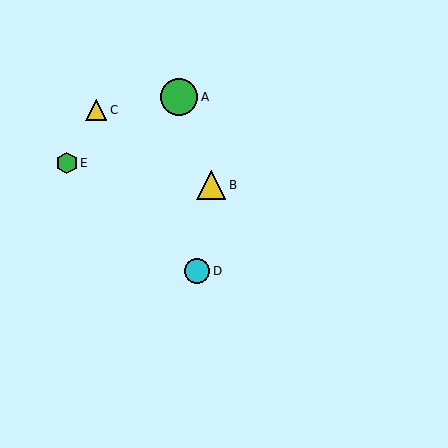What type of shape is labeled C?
Shape C is a yellow triangle.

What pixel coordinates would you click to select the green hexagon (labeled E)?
Click at (67, 163) to select the green hexagon E.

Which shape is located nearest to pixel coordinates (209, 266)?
The cyan circle (labeled D) at (197, 271) is nearest to that location.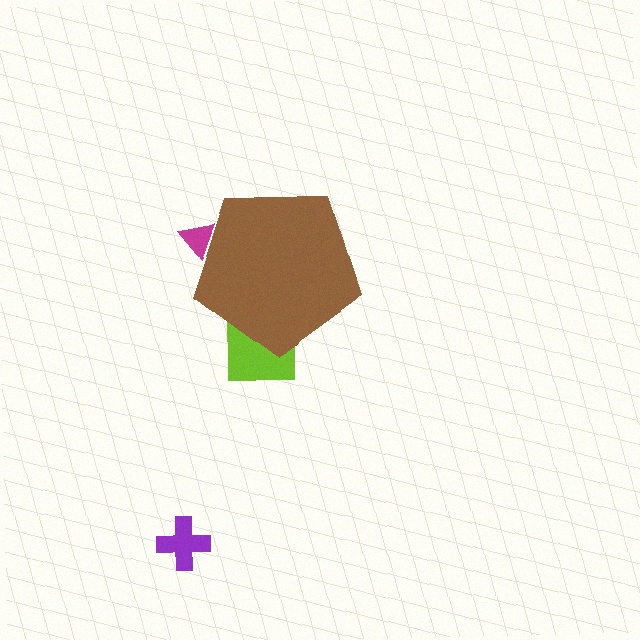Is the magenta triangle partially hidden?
Yes, the magenta triangle is partially hidden behind the brown pentagon.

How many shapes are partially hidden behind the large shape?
2 shapes are partially hidden.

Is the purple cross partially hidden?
No, the purple cross is fully visible.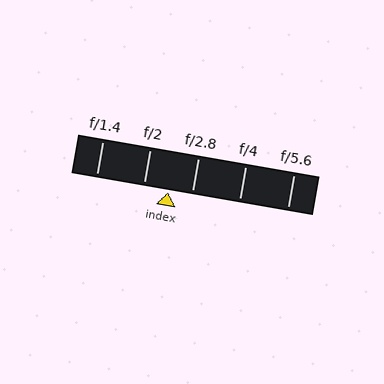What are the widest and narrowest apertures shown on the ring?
The widest aperture shown is f/1.4 and the narrowest is f/5.6.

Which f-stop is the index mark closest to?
The index mark is closest to f/2.8.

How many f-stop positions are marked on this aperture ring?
There are 5 f-stop positions marked.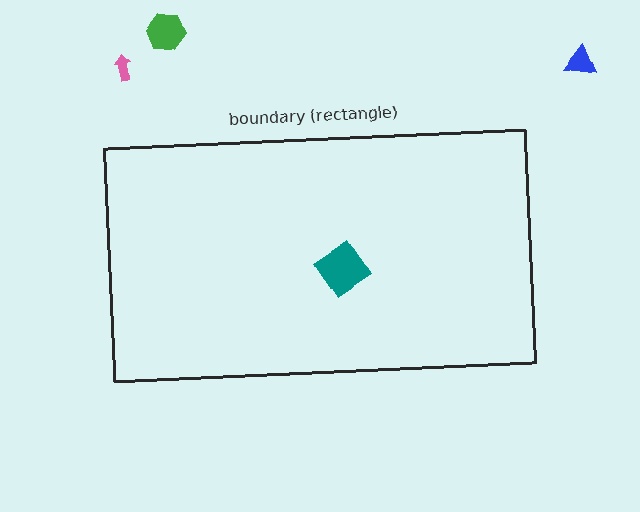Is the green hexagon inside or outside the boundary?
Outside.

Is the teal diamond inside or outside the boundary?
Inside.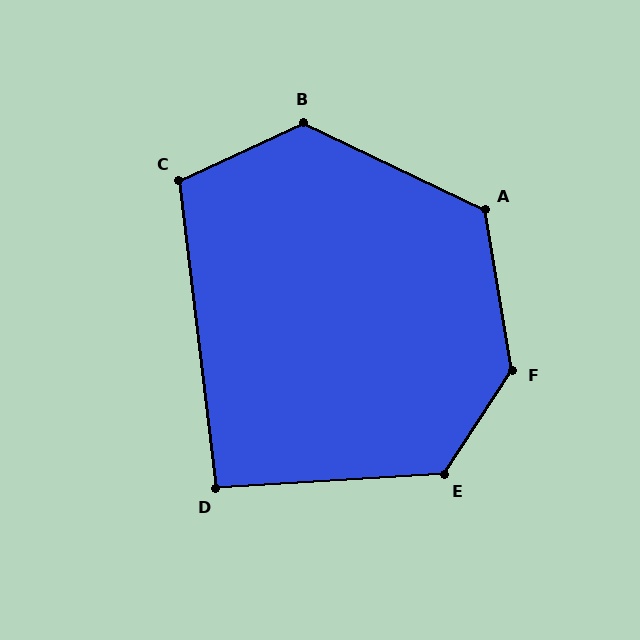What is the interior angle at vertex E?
Approximately 126 degrees (obtuse).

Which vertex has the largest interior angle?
F, at approximately 137 degrees.